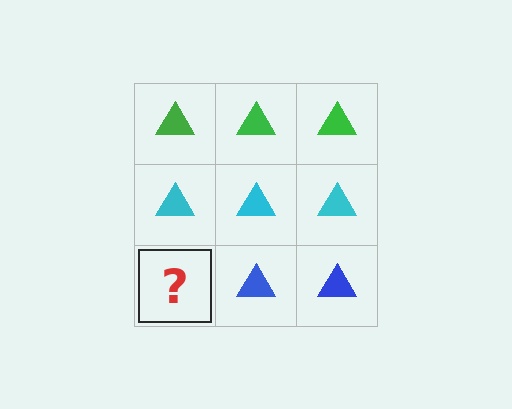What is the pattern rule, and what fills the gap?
The rule is that each row has a consistent color. The gap should be filled with a blue triangle.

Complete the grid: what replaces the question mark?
The question mark should be replaced with a blue triangle.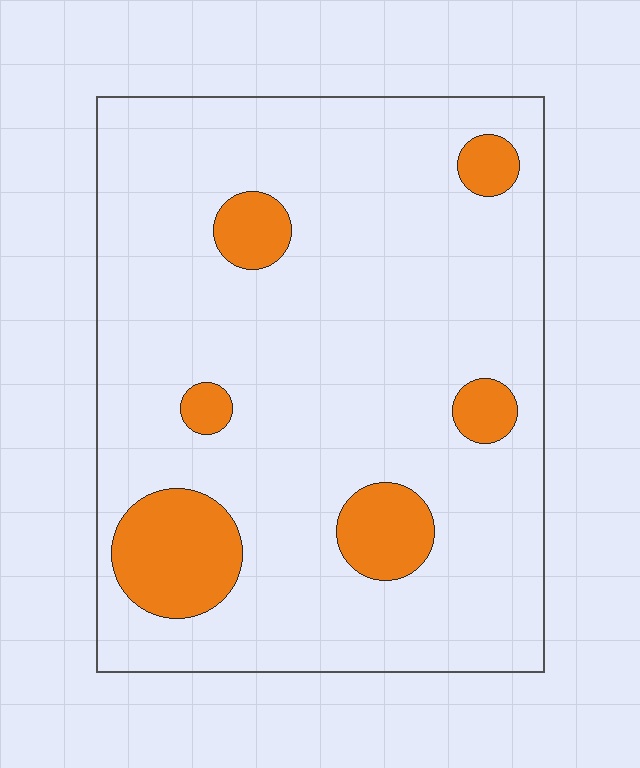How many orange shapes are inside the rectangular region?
6.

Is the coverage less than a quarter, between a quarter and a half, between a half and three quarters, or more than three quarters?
Less than a quarter.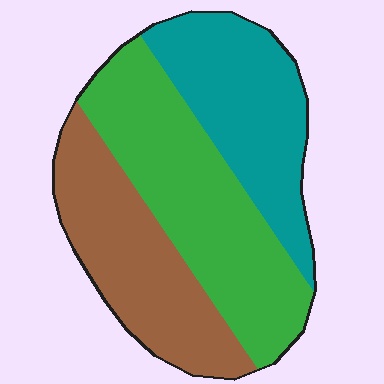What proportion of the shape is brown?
Brown takes up about one third (1/3) of the shape.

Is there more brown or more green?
Green.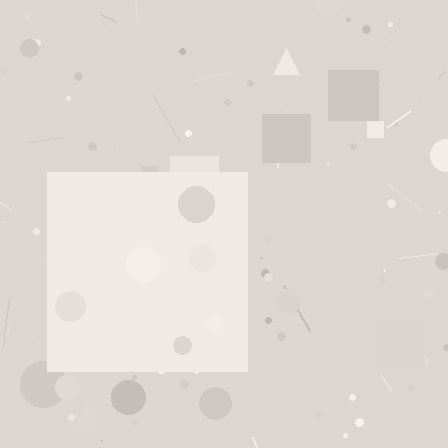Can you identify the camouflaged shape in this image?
The camouflaged shape is a square.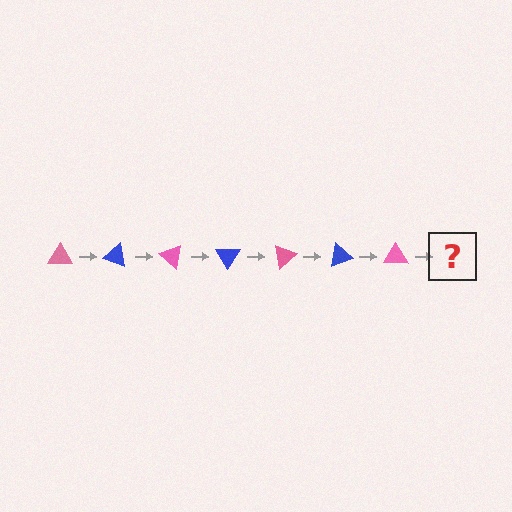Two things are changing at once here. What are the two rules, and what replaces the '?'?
The two rules are that it rotates 20 degrees each step and the color cycles through pink and blue. The '?' should be a blue triangle, rotated 140 degrees from the start.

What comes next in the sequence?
The next element should be a blue triangle, rotated 140 degrees from the start.